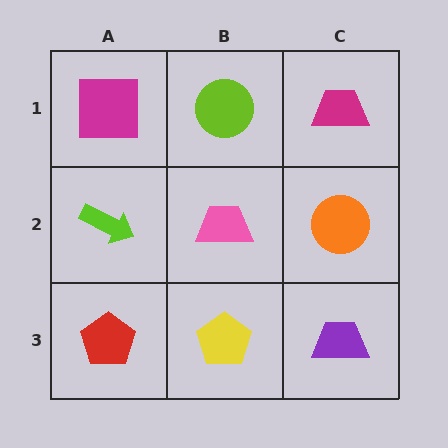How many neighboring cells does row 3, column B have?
3.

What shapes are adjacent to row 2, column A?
A magenta square (row 1, column A), a red pentagon (row 3, column A), a pink trapezoid (row 2, column B).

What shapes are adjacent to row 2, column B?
A lime circle (row 1, column B), a yellow pentagon (row 3, column B), a lime arrow (row 2, column A), an orange circle (row 2, column C).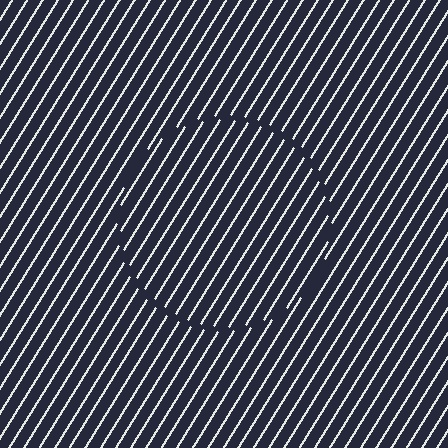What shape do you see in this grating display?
An illusory circle. The interior of the shape contains the same grating, shifted by half a period — the contour is defined by the phase discontinuity where line-ends from the inner and outer gratings abut.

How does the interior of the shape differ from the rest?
The interior of the shape contains the same grating, shifted by half a period — the contour is defined by the phase discontinuity where line-ends from the inner and outer gratings abut.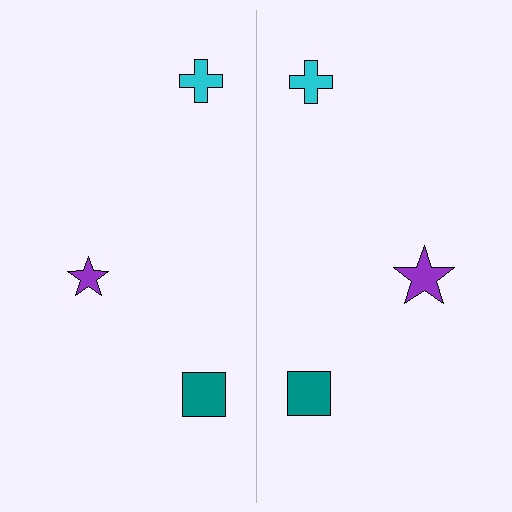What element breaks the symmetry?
The purple star on the right side has a different size than its mirror counterpart.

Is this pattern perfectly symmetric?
No, the pattern is not perfectly symmetric. The purple star on the right side has a different size than its mirror counterpart.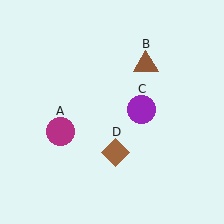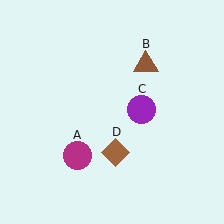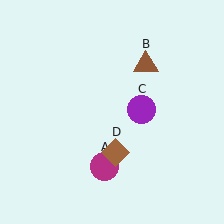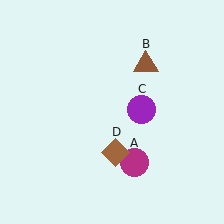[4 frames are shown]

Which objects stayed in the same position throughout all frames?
Brown triangle (object B) and purple circle (object C) and brown diamond (object D) remained stationary.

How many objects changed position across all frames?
1 object changed position: magenta circle (object A).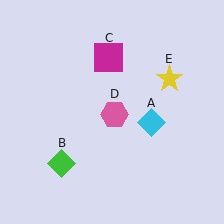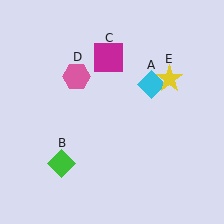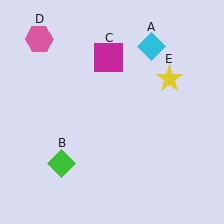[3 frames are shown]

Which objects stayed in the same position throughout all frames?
Green diamond (object B) and magenta square (object C) and yellow star (object E) remained stationary.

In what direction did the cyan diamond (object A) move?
The cyan diamond (object A) moved up.